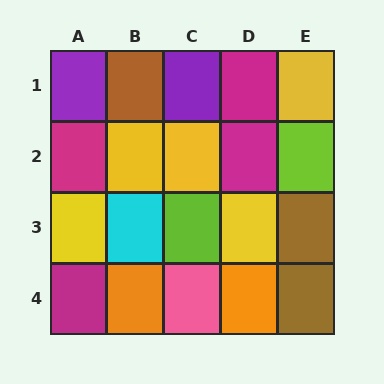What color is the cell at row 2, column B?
Yellow.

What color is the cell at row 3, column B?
Cyan.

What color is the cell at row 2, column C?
Yellow.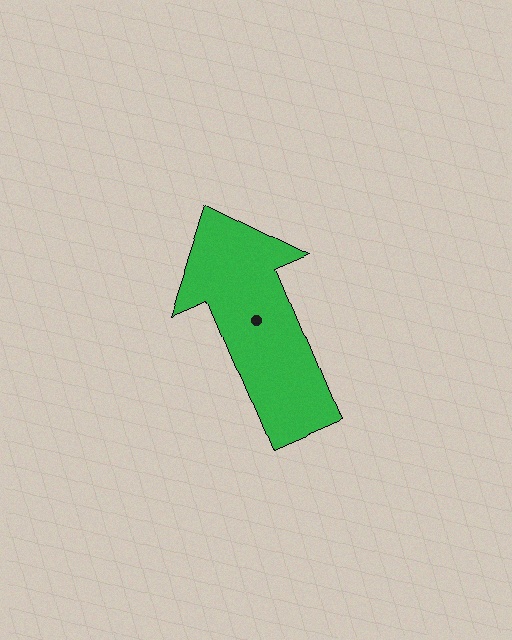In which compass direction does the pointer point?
Northwest.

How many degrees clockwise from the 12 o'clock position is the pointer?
Approximately 337 degrees.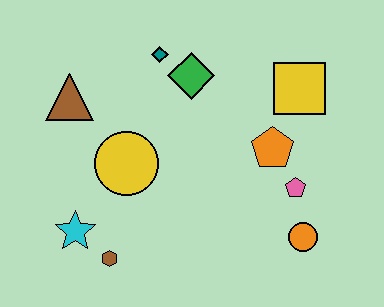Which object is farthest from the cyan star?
The yellow square is farthest from the cyan star.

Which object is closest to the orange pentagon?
The pink pentagon is closest to the orange pentagon.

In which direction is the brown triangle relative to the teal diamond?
The brown triangle is to the left of the teal diamond.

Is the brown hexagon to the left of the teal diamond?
Yes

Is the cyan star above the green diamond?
No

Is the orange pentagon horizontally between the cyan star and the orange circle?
Yes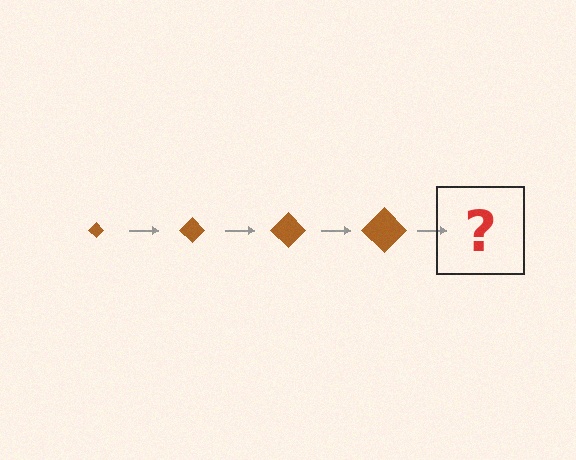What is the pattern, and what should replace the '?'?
The pattern is that the diamond gets progressively larger each step. The '?' should be a brown diamond, larger than the previous one.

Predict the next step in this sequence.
The next step is a brown diamond, larger than the previous one.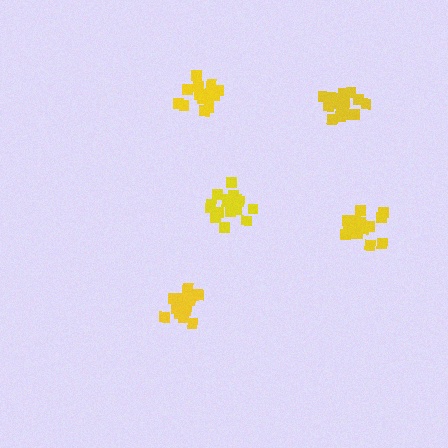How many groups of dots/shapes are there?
There are 5 groups.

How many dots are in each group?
Group 1: 19 dots, Group 2: 18 dots, Group 3: 19 dots, Group 4: 18 dots, Group 5: 14 dots (88 total).